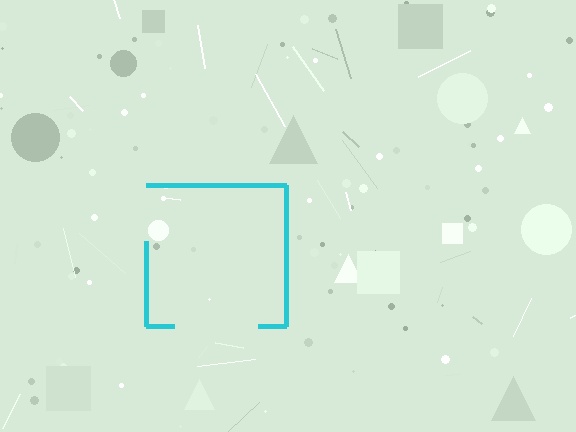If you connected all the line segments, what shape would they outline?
They would outline a square.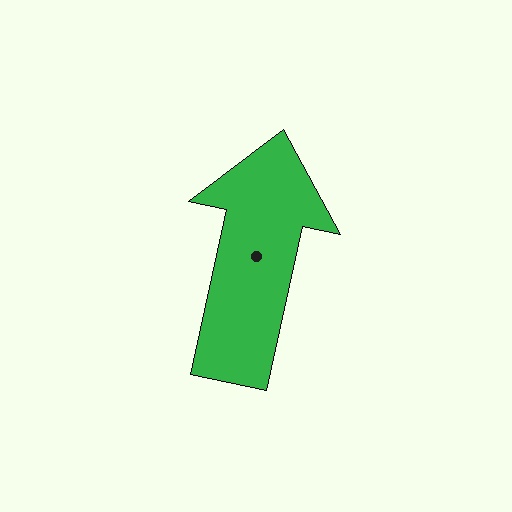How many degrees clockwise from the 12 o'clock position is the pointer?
Approximately 12 degrees.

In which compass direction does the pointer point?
North.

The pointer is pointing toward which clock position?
Roughly 12 o'clock.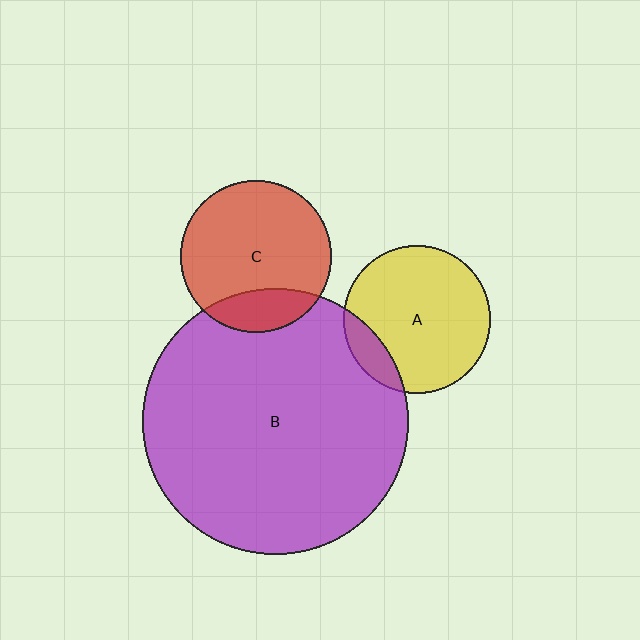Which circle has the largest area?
Circle B (purple).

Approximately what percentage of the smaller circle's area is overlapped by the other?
Approximately 20%.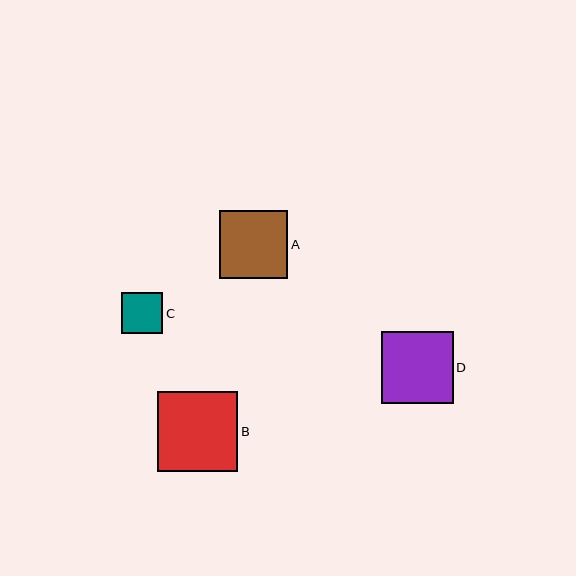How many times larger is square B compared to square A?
Square B is approximately 1.2 times the size of square A.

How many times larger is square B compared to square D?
Square B is approximately 1.1 times the size of square D.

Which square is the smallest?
Square C is the smallest with a size of approximately 42 pixels.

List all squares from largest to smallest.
From largest to smallest: B, D, A, C.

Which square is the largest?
Square B is the largest with a size of approximately 80 pixels.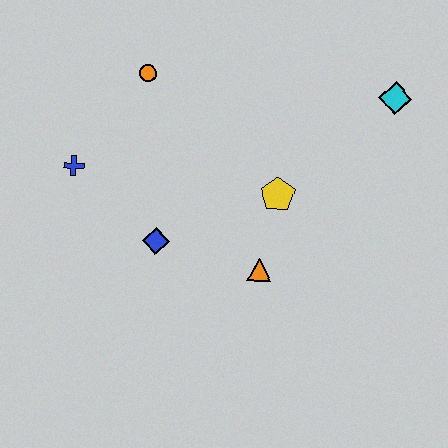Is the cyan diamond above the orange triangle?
Yes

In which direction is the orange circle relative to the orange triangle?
The orange circle is above the orange triangle.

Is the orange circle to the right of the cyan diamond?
No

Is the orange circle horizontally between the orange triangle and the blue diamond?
No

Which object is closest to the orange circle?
The blue cross is closest to the orange circle.